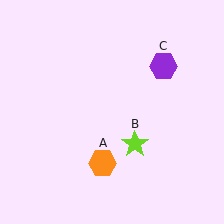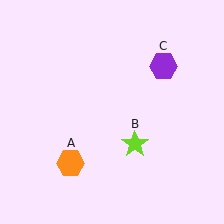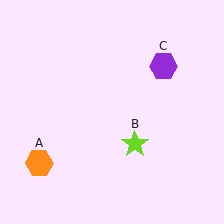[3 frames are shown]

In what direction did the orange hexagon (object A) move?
The orange hexagon (object A) moved left.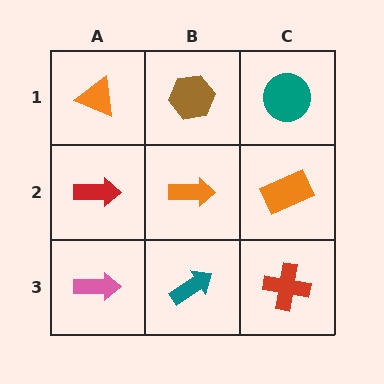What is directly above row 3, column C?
An orange rectangle.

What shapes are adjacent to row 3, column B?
An orange arrow (row 2, column B), a pink arrow (row 3, column A), a red cross (row 3, column C).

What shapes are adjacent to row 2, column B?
A brown hexagon (row 1, column B), a teal arrow (row 3, column B), a red arrow (row 2, column A), an orange rectangle (row 2, column C).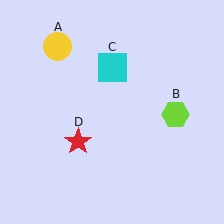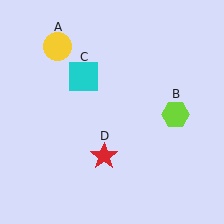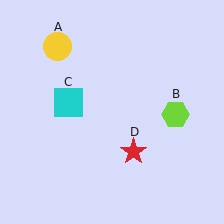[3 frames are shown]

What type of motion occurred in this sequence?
The cyan square (object C), red star (object D) rotated counterclockwise around the center of the scene.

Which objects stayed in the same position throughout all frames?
Yellow circle (object A) and lime hexagon (object B) remained stationary.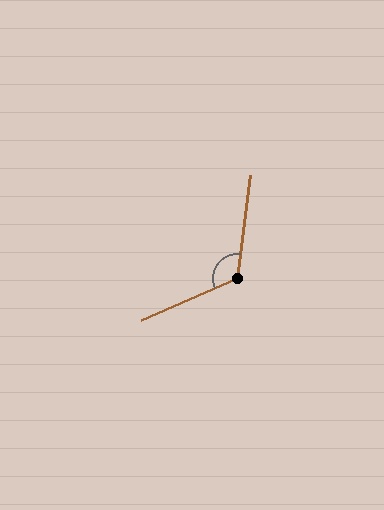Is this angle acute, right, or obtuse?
It is obtuse.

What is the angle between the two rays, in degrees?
Approximately 121 degrees.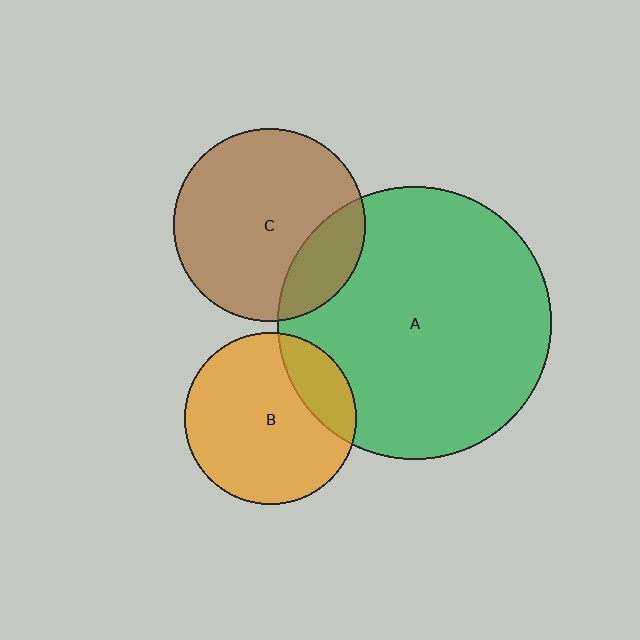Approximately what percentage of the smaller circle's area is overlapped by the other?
Approximately 20%.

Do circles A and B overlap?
Yes.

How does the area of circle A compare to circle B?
Approximately 2.5 times.